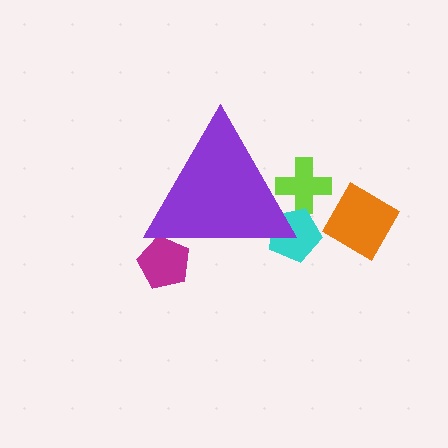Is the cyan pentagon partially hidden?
Yes, the cyan pentagon is partially hidden behind the purple triangle.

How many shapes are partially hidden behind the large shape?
3 shapes are partially hidden.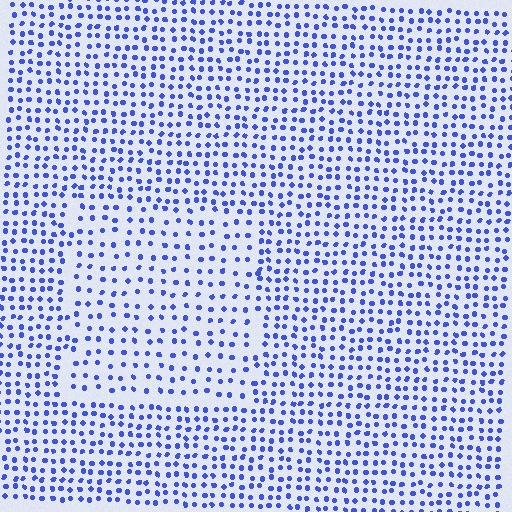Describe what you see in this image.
The image contains small blue elements arranged at two different densities. A rectangle-shaped region is visible where the elements are less densely packed than the surrounding area.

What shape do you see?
I see a rectangle.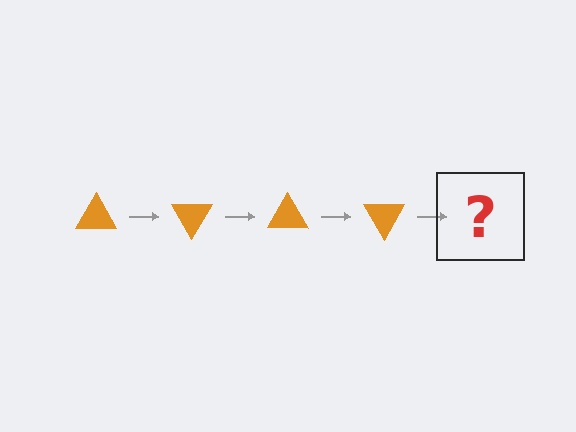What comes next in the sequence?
The next element should be an orange triangle rotated 240 degrees.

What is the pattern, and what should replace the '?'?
The pattern is that the triangle rotates 60 degrees each step. The '?' should be an orange triangle rotated 240 degrees.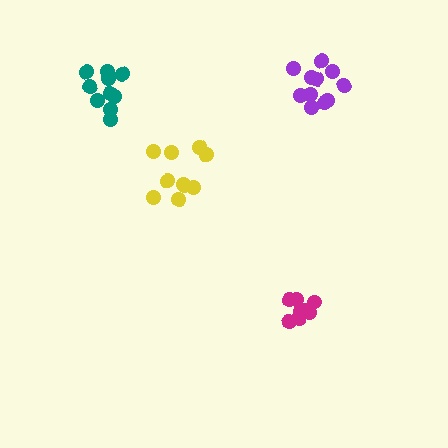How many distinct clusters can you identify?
There are 4 distinct clusters.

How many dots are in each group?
Group 1: 8 dots, Group 2: 10 dots, Group 3: 11 dots, Group 4: 10 dots (39 total).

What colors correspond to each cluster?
The clusters are colored: magenta, yellow, purple, teal.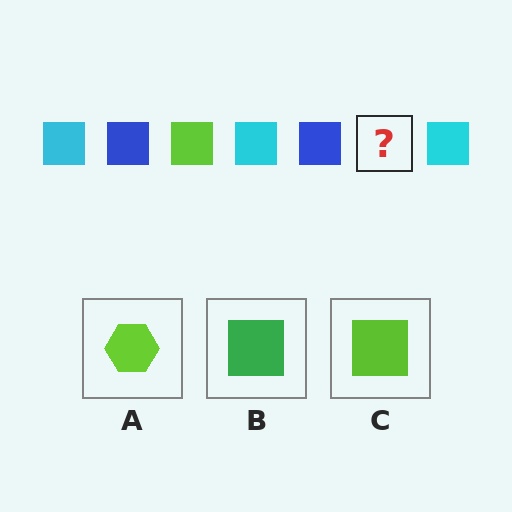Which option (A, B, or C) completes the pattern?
C.